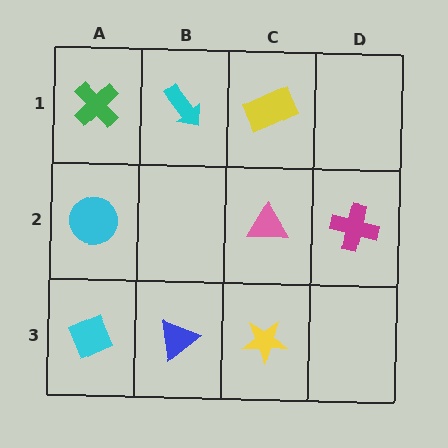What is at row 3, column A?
A cyan diamond.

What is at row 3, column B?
A blue triangle.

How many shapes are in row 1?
3 shapes.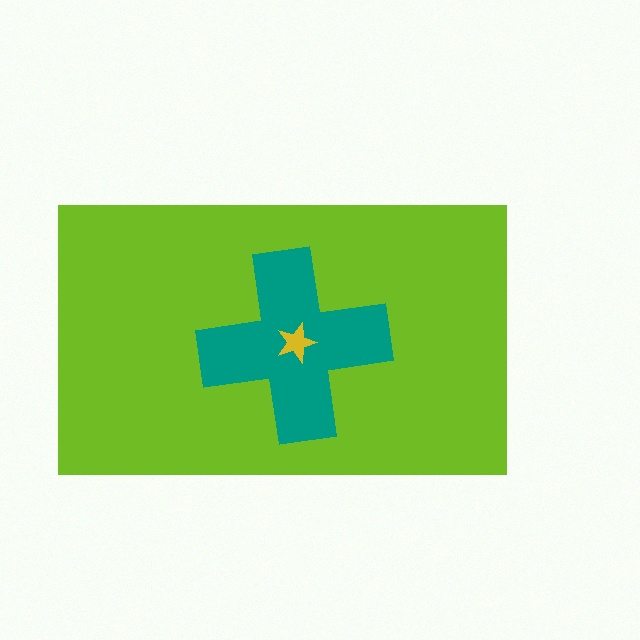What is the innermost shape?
The yellow star.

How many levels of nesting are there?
3.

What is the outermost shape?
The lime rectangle.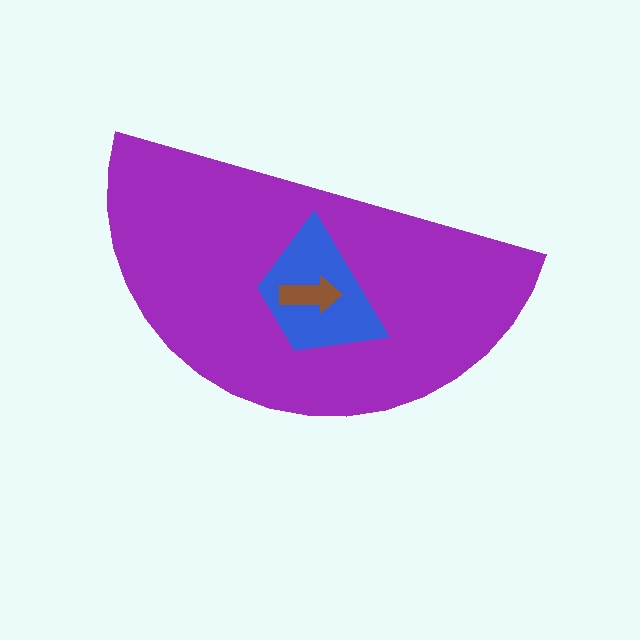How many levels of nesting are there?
3.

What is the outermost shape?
The purple semicircle.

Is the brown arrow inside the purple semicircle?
Yes.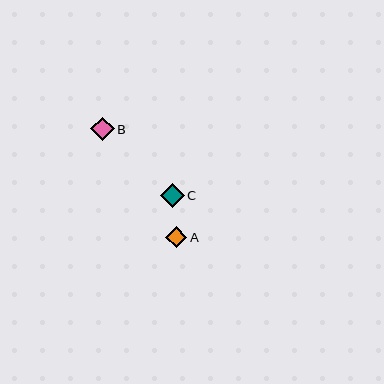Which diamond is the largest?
Diamond C is the largest with a size of approximately 24 pixels.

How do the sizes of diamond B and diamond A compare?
Diamond B and diamond A are approximately the same size.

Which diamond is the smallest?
Diamond A is the smallest with a size of approximately 21 pixels.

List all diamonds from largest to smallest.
From largest to smallest: C, B, A.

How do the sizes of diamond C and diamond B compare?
Diamond C and diamond B are approximately the same size.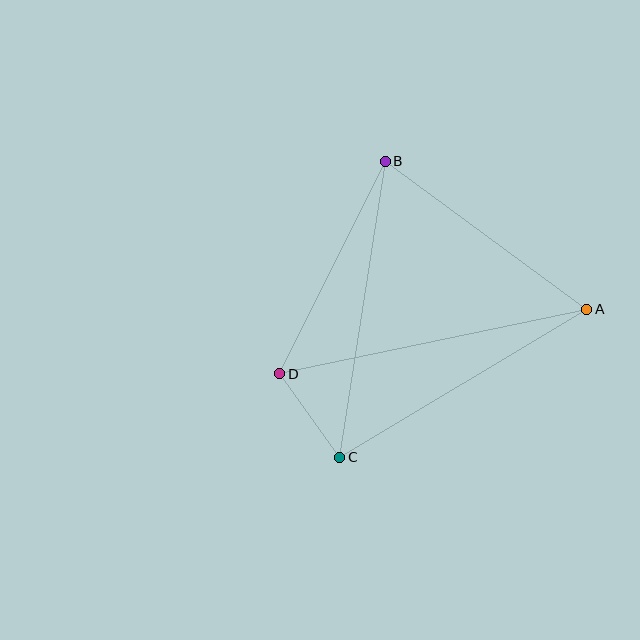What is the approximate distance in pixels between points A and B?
The distance between A and B is approximately 250 pixels.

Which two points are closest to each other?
Points C and D are closest to each other.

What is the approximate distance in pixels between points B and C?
The distance between B and C is approximately 299 pixels.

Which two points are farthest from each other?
Points A and D are farthest from each other.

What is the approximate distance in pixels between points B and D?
The distance between B and D is approximately 237 pixels.